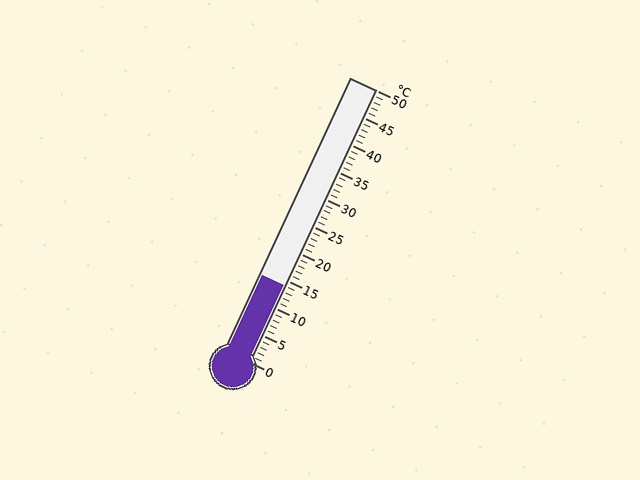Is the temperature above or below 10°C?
The temperature is above 10°C.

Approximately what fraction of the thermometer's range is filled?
The thermometer is filled to approximately 30% of its range.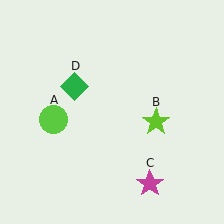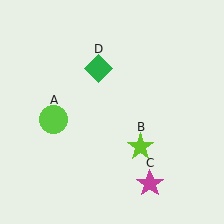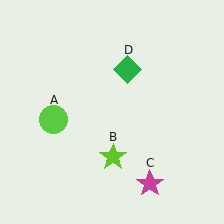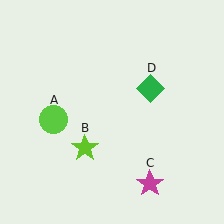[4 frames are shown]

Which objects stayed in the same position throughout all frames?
Lime circle (object A) and magenta star (object C) remained stationary.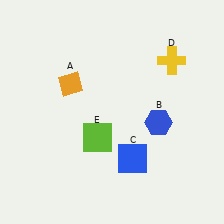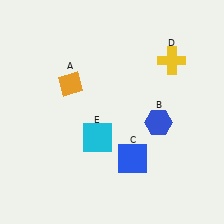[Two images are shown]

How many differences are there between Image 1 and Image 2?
There is 1 difference between the two images.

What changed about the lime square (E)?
In Image 1, E is lime. In Image 2, it changed to cyan.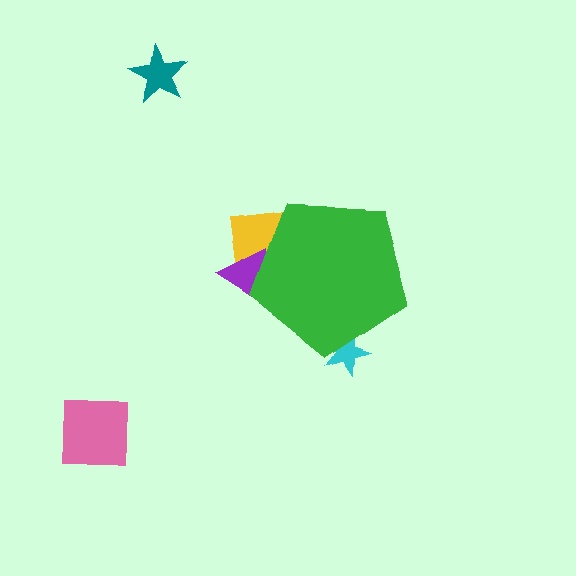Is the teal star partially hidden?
No, the teal star is fully visible.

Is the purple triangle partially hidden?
Yes, the purple triangle is partially hidden behind the green pentagon.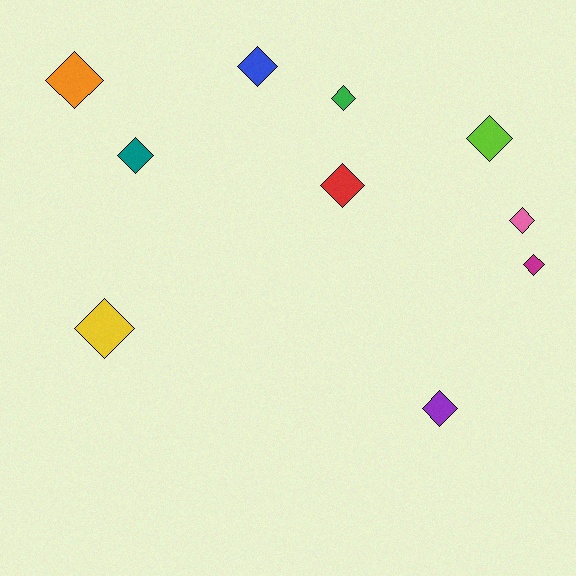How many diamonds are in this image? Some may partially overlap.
There are 10 diamonds.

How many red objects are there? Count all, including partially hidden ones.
There is 1 red object.